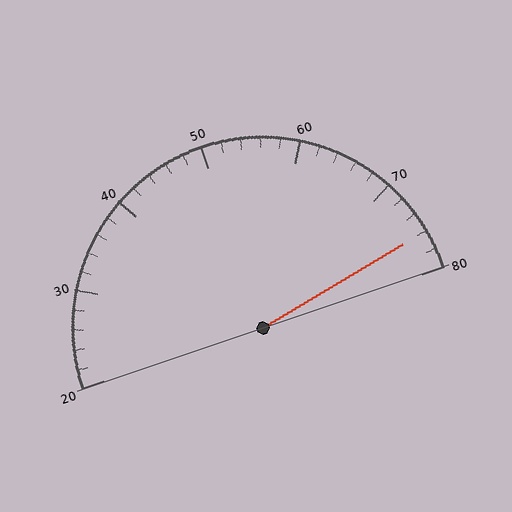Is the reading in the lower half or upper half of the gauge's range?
The reading is in the upper half of the range (20 to 80).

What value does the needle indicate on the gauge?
The needle indicates approximately 76.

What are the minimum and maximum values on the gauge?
The gauge ranges from 20 to 80.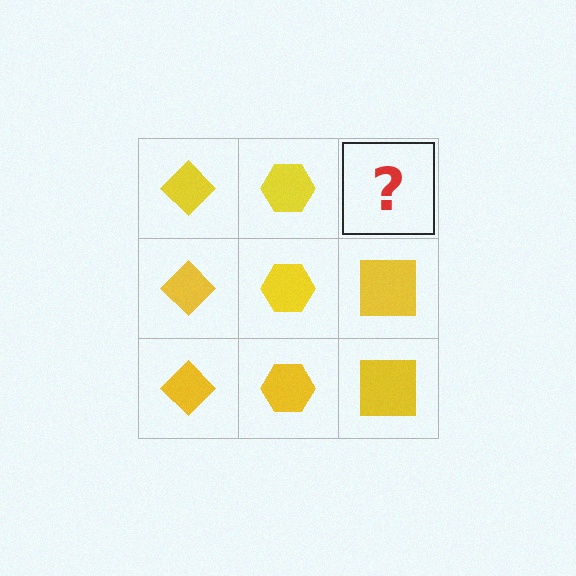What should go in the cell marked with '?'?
The missing cell should contain a yellow square.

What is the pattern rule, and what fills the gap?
The rule is that each column has a consistent shape. The gap should be filled with a yellow square.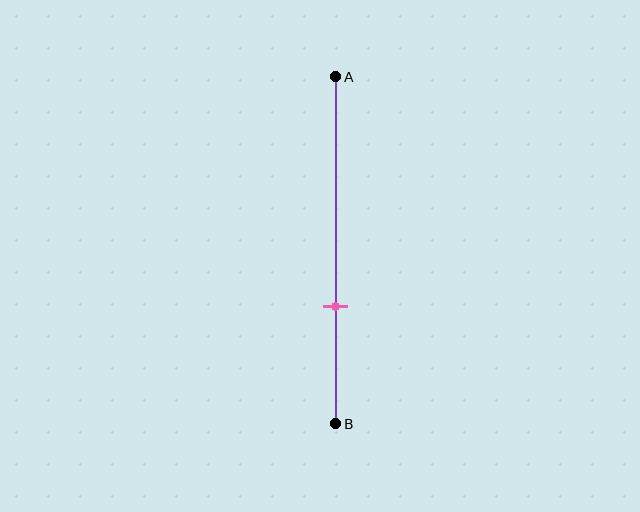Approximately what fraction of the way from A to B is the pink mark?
The pink mark is approximately 65% of the way from A to B.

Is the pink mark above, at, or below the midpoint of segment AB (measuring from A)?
The pink mark is below the midpoint of segment AB.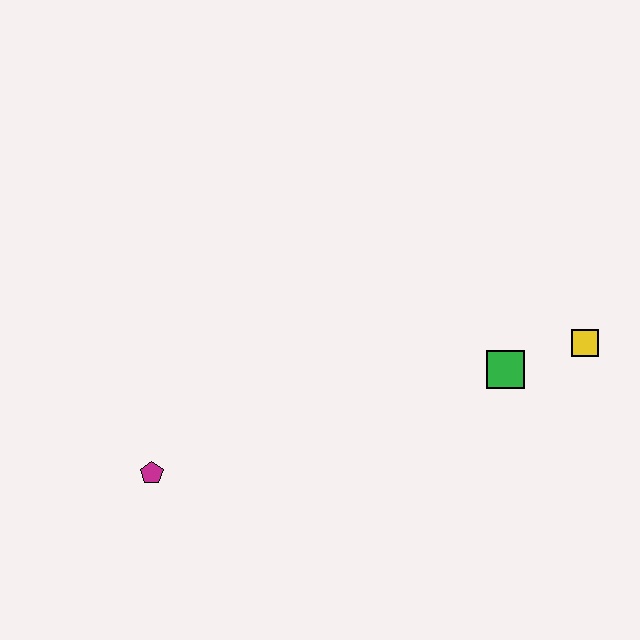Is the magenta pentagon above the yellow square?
No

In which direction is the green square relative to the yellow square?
The green square is to the left of the yellow square.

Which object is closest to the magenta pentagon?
The green square is closest to the magenta pentagon.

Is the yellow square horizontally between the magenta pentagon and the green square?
No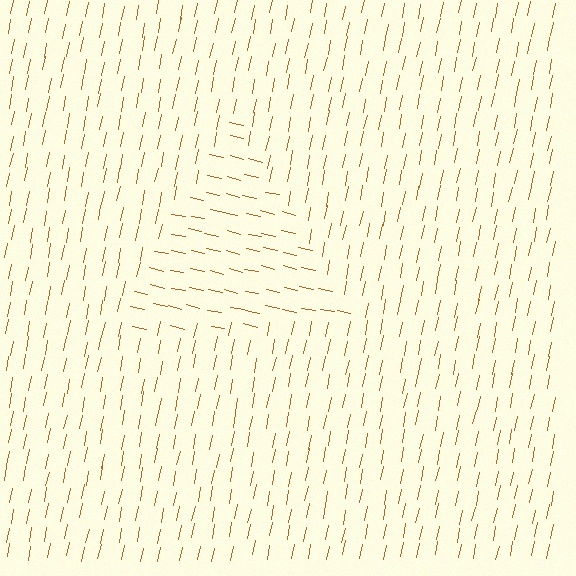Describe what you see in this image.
The image is filled with small brown line segments. A triangle region in the image has lines oriented differently from the surrounding lines, creating a visible texture boundary.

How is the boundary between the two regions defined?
The boundary is defined purely by a change in line orientation (approximately 88 degrees difference). All lines are the same color and thickness.